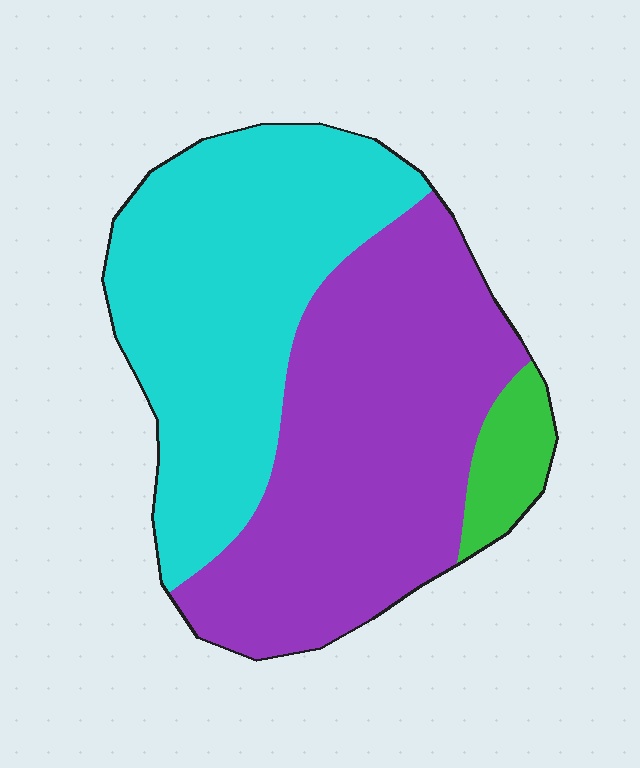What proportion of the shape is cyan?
Cyan covers roughly 45% of the shape.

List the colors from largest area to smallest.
From largest to smallest: purple, cyan, green.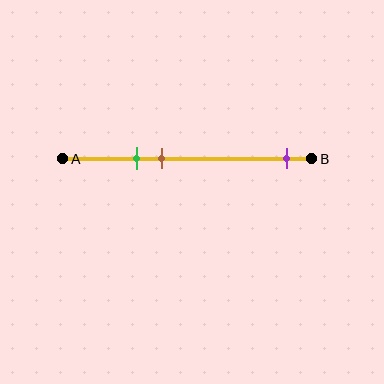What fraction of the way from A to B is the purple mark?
The purple mark is approximately 90% (0.9) of the way from A to B.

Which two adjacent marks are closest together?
The green and brown marks are the closest adjacent pair.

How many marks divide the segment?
There are 3 marks dividing the segment.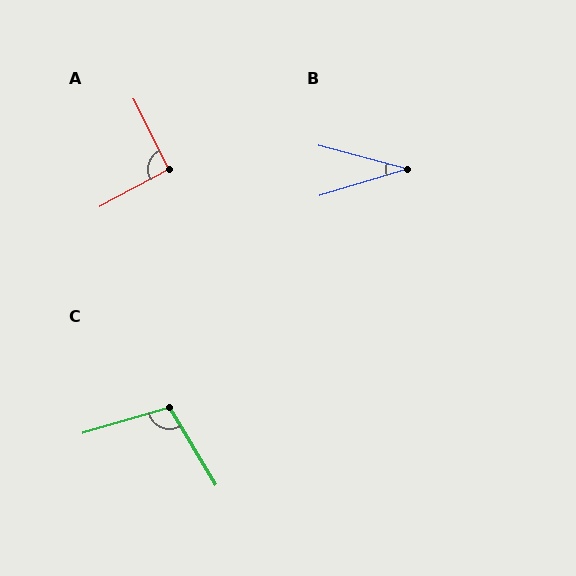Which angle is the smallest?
B, at approximately 32 degrees.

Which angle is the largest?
C, at approximately 104 degrees.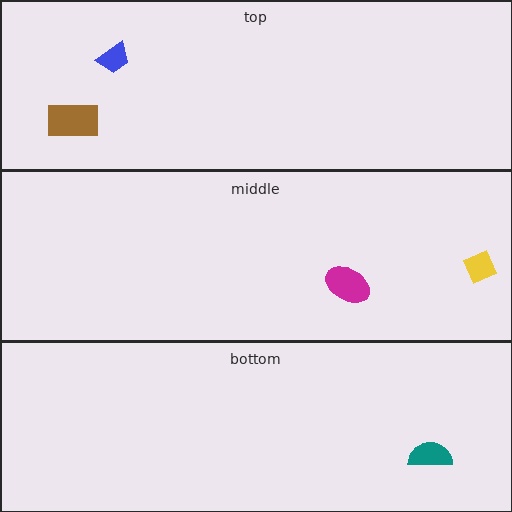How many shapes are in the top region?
2.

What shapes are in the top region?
The brown rectangle, the blue trapezoid.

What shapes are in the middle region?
The yellow diamond, the magenta ellipse.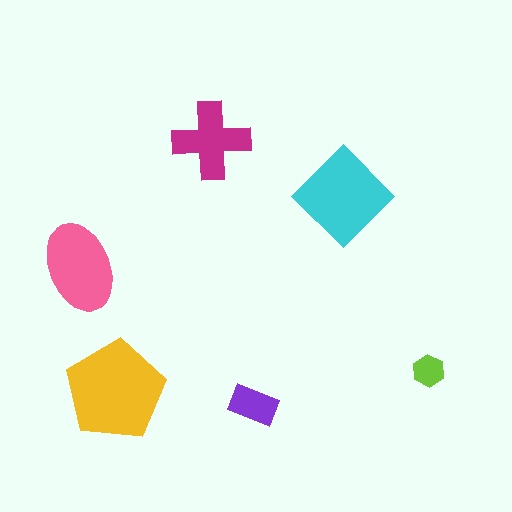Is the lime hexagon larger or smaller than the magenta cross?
Smaller.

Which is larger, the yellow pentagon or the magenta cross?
The yellow pentagon.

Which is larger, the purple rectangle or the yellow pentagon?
The yellow pentagon.